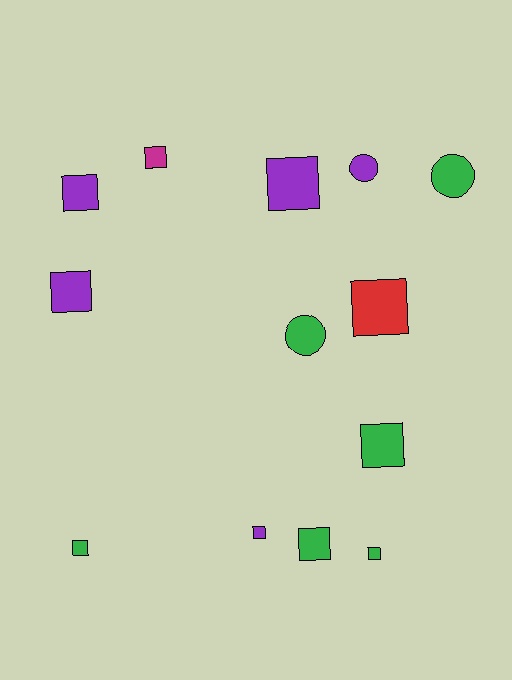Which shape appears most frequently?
Square, with 10 objects.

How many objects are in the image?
There are 13 objects.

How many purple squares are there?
There are 4 purple squares.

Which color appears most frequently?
Green, with 6 objects.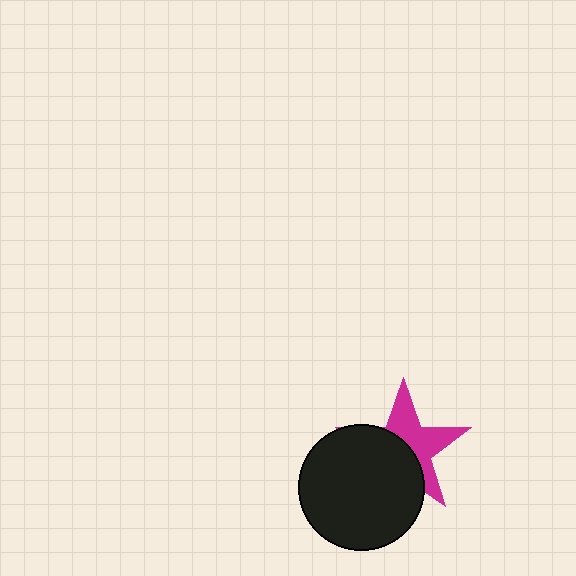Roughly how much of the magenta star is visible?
About half of it is visible (roughly 49%).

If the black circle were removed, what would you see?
You would see the complete magenta star.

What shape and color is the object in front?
The object in front is a black circle.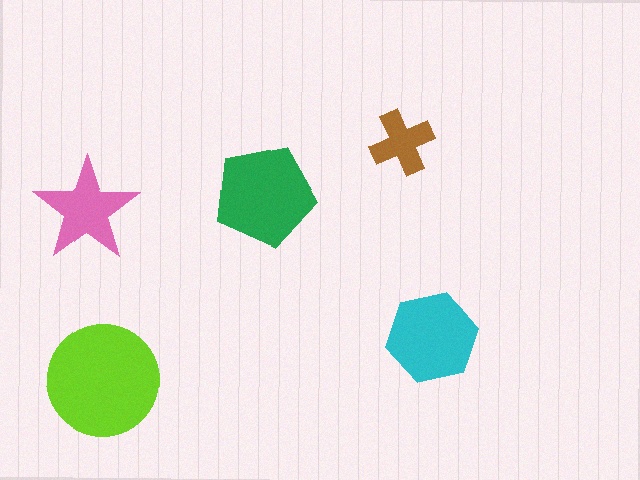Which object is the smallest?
The brown cross.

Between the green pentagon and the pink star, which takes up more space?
The green pentagon.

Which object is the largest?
The lime circle.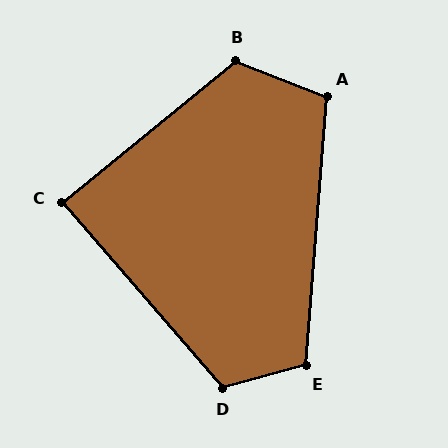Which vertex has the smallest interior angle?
C, at approximately 88 degrees.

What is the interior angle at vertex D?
Approximately 116 degrees (obtuse).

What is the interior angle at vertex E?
Approximately 109 degrees (obtuse).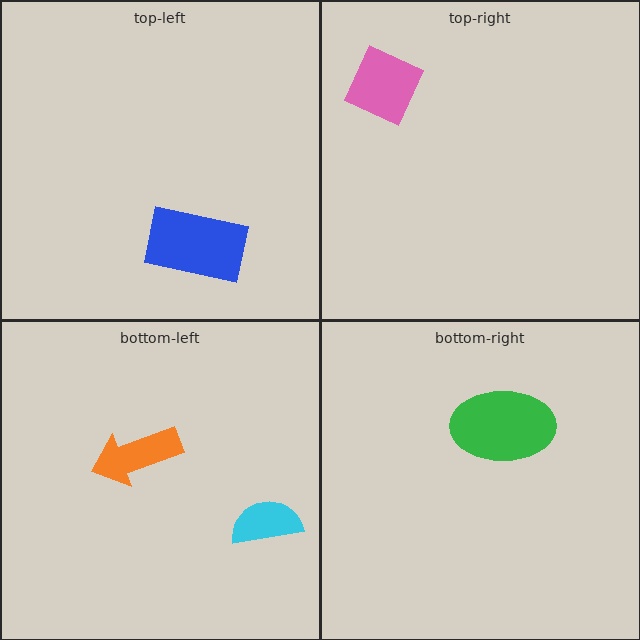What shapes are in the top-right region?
The pink diamond.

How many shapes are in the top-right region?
1.